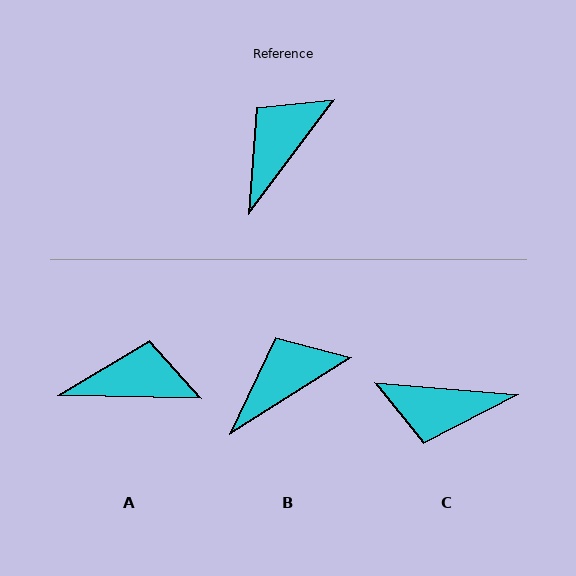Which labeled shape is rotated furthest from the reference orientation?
C, about 122 degrees away.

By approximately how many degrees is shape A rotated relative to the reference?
Approximately 55 degrees clockwise.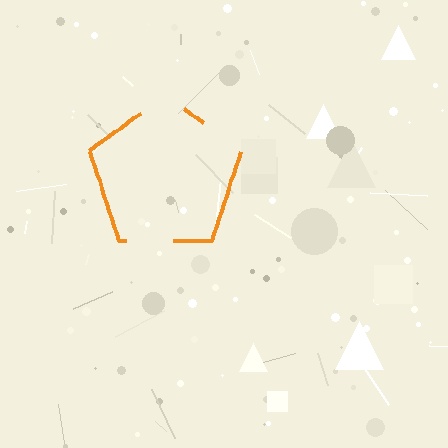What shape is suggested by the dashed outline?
The dashed outline suggests a pentagon.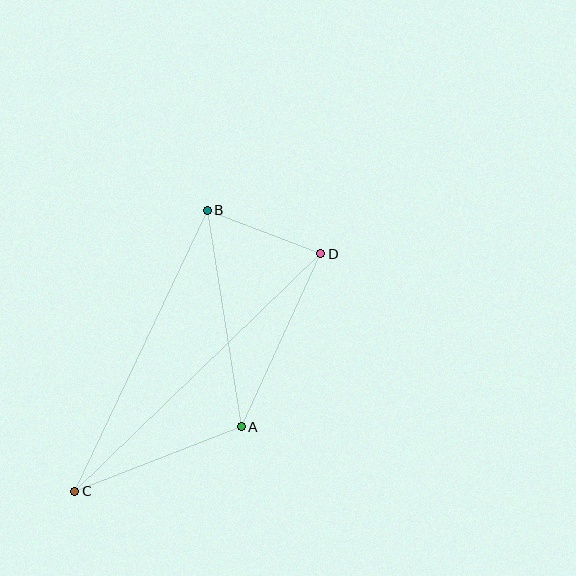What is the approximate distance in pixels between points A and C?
The distance between A and C is approximately 178 pixels.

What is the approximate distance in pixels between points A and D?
The distance between A and D is approximately 191 pixels.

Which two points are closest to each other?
Points B and D are closest to each other.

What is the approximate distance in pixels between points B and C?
The distance between B and C is approximately 311 pixels.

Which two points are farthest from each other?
Points C and D are farthest from each other.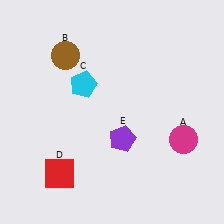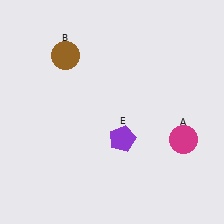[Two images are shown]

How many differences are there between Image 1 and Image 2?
There are 2 differences between the two images.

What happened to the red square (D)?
The red square (D) was removed in Image 2. It was in the bottom-left area of Image 1.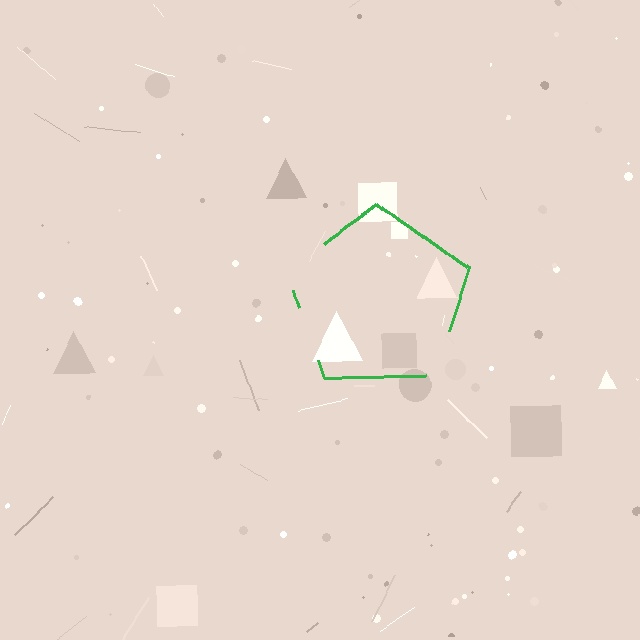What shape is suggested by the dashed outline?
The dashed outline suggests a pentagon.